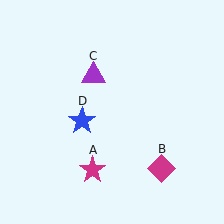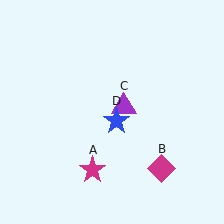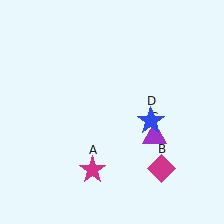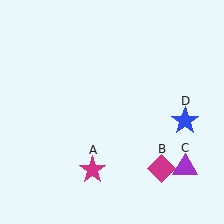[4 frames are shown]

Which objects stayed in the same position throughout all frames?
Magenta star (object A) and magenta diamond (object B) remained stationary.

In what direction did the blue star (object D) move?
The blue star (object D) moved right.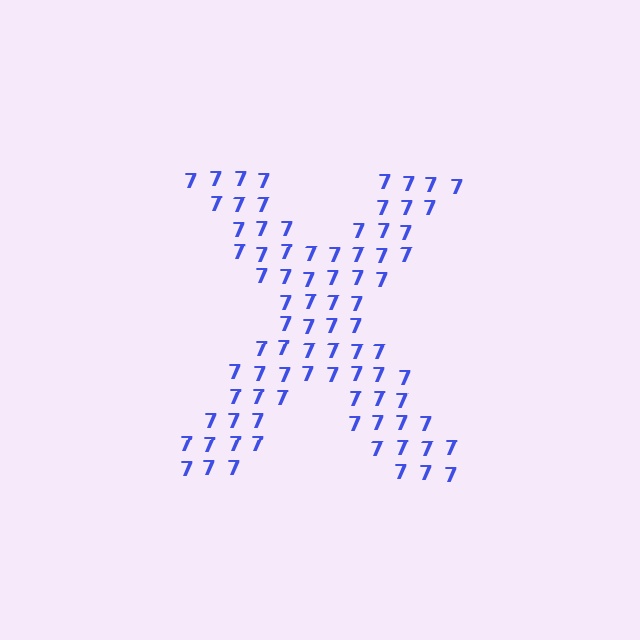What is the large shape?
The large shape is the letter X.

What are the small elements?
The small elements are digit 7's.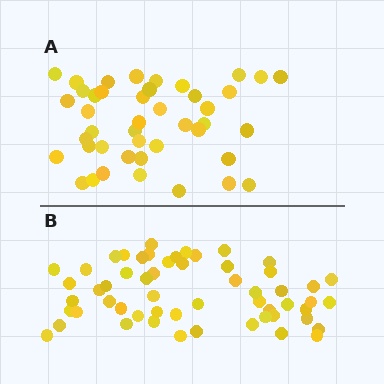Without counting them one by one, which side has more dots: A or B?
Region B (the bottom region) has more dots.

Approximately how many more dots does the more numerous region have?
Region B has approximately 15 more dots than region A.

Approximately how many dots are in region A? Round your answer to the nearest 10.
About 40 dots. (The exact count is 43, which rounds to 40.)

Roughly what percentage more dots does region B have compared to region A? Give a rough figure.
About 30% more.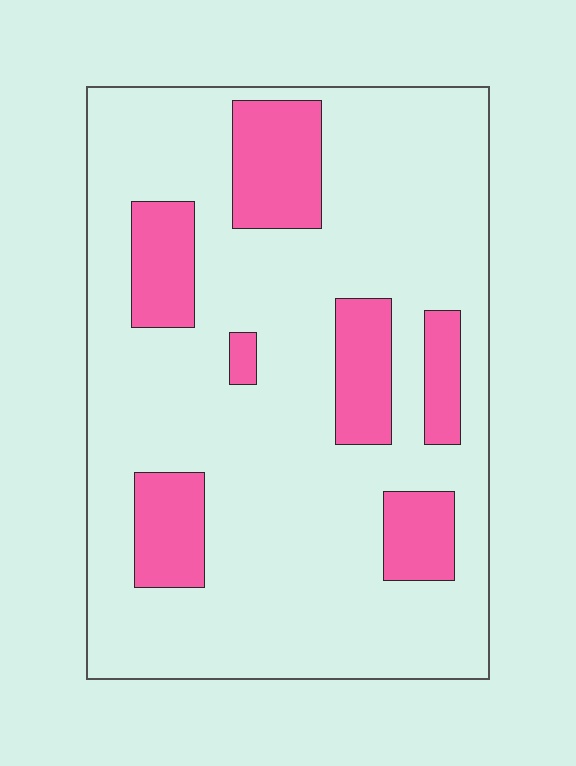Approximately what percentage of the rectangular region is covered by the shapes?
Approximately 20%.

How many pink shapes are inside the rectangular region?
7.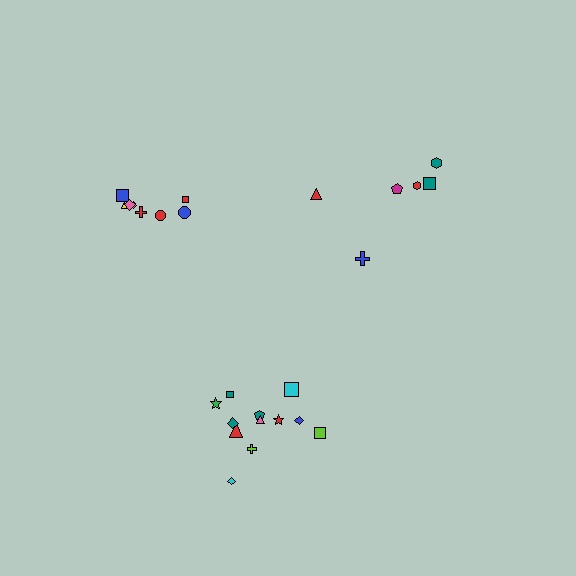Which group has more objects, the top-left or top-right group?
The top-left group.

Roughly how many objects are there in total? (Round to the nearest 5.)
Roughly 25 objects in total.